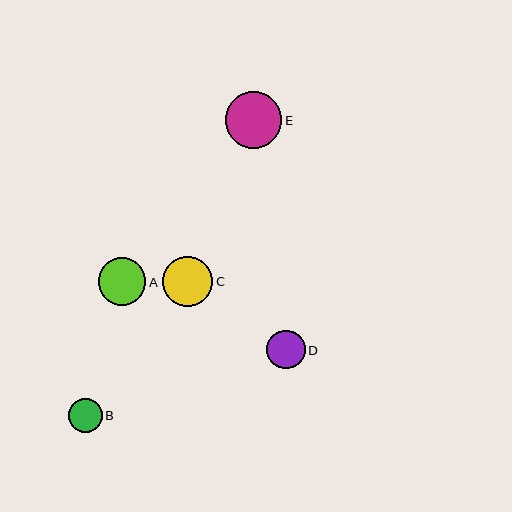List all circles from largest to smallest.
From largest to smallest: E, C, A, D, B.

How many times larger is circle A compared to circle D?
Circle A is approximately 1.2 times the size of circle D.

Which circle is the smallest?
Circle B is the smallest with a size of approximately 34 pixels.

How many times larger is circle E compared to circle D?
Circle E is approximately 1.5 times the size of circle D.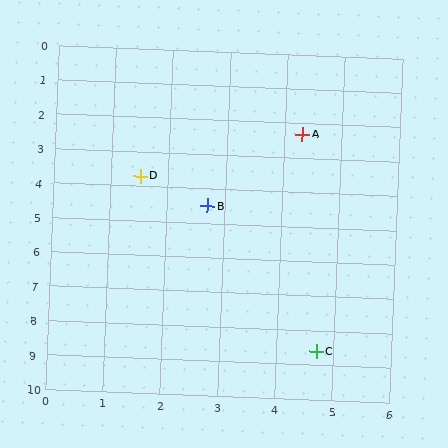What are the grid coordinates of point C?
Point C is at approximately (4.7, 8.6).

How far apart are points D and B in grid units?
Points D and B are about 1.4 grid units apart.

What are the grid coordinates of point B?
Point B is at approximately (2.7, 4.5).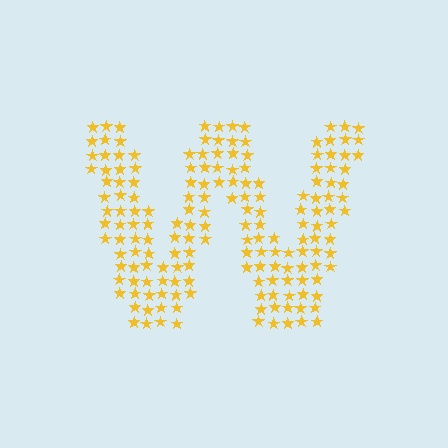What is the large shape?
The large shape is the letter W.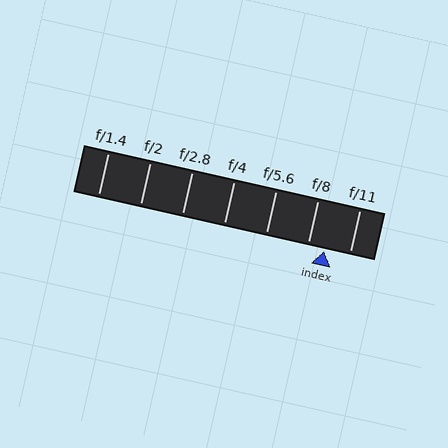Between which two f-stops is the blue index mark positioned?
The index mark is between f/8 and f/11.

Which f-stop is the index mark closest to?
The index mark is closest to f/8.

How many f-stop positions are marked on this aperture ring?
There are 7 f-stop positions marked.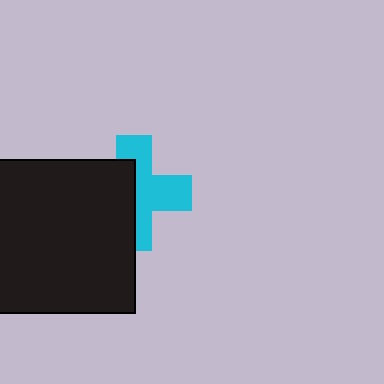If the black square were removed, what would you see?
You would see the complete cyan cross.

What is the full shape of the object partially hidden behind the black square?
The partially hidden object is a cyan cross.